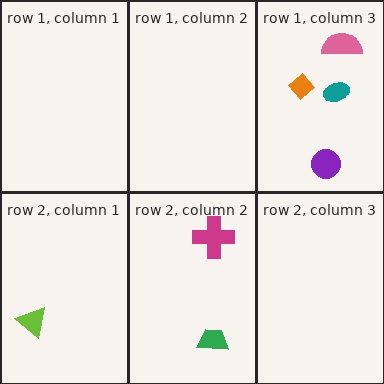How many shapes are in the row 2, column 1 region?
1.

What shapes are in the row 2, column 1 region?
The lime triangle.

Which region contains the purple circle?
The row 1, column 3 region.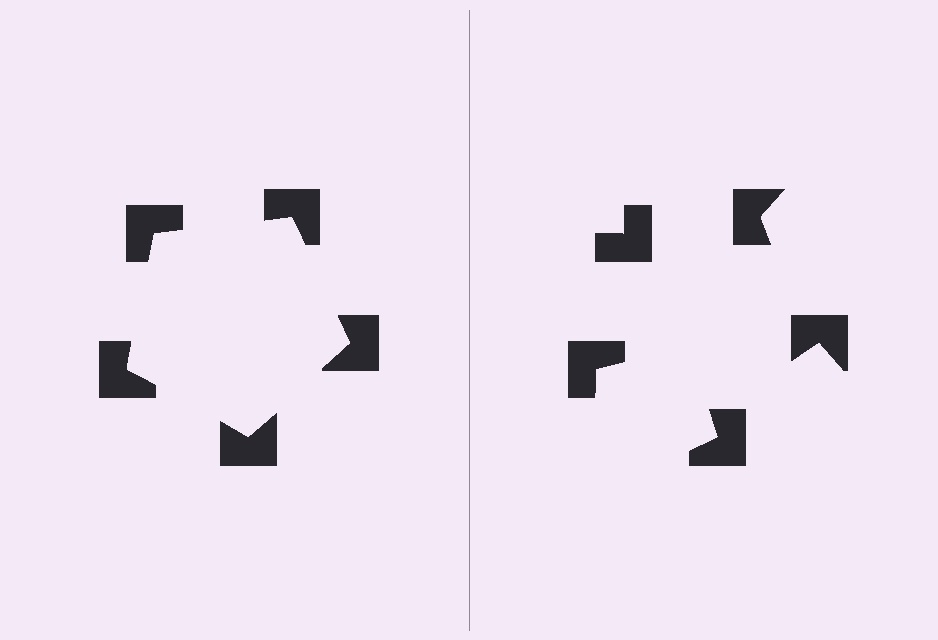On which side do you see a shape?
An illusory pentagon appears on the left side. On the right side the wedge cuts are rotated, so no coherent shape forms.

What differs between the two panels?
The notched squares are positioned identically on both sides; only the wedge orientations differ. On the left they align to a pentagon; on the right they are misaligned.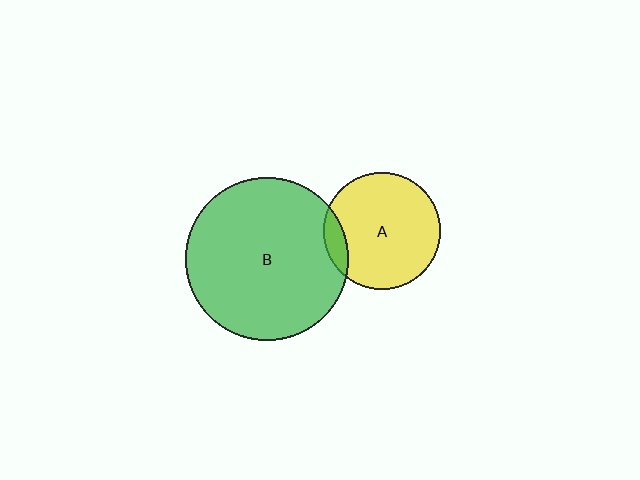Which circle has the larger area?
Circle B (green).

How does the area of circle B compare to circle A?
Approximately 2.0 times.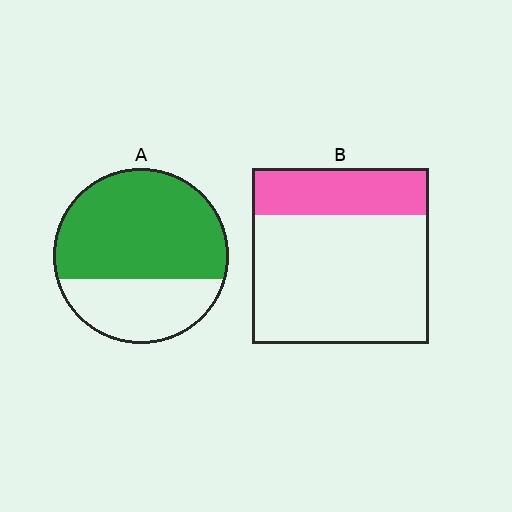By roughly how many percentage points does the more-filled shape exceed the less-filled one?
By roughly 40 percentage points (A over B).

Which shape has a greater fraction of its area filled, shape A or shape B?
Shape A.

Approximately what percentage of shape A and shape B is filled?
A is approximately 65% and B is approximately 25%.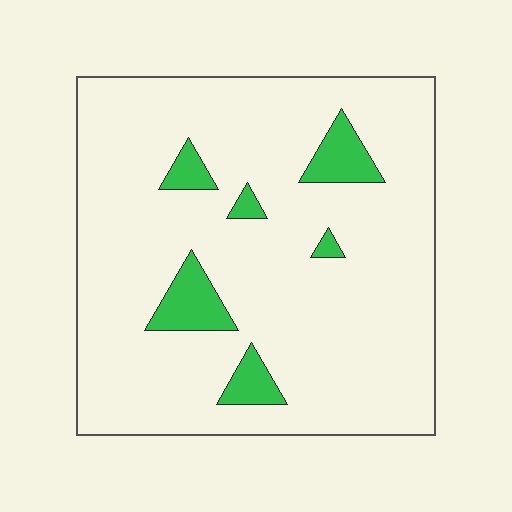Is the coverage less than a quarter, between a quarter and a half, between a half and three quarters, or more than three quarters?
Less than a quarter.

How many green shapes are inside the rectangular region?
6.